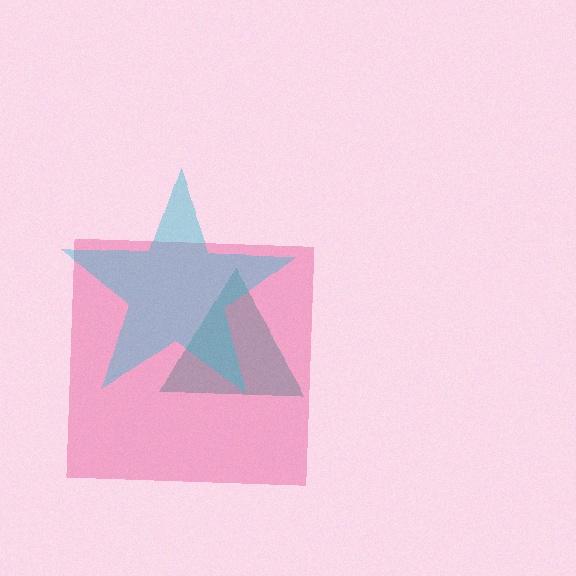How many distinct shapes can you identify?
There are 3 distinct shapes: a teal triangle, a pink square, a cyan star.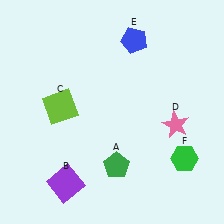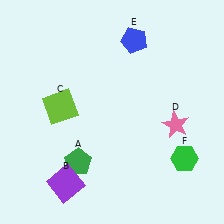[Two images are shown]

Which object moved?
The green pentagon (A) moved left.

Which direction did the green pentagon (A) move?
The green pentagon (A) moved left.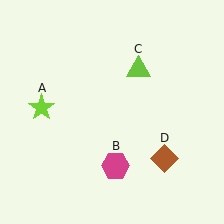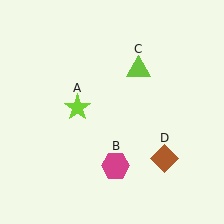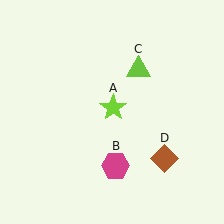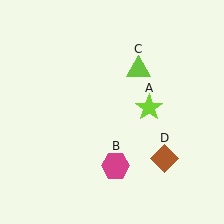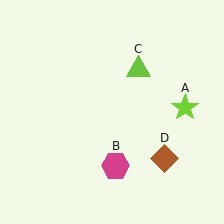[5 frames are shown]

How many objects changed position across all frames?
1 object changed position: lime star (object A).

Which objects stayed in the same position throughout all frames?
Magenta hexagon (object B) and lime triangle (object C) and brown diamond (object D) remained stationary.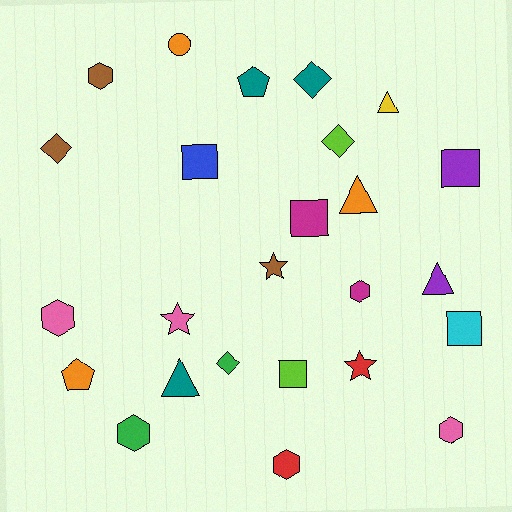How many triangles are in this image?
There are 4 triangles.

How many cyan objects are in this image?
There is 1 cyan object.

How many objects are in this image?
There are 25 objects.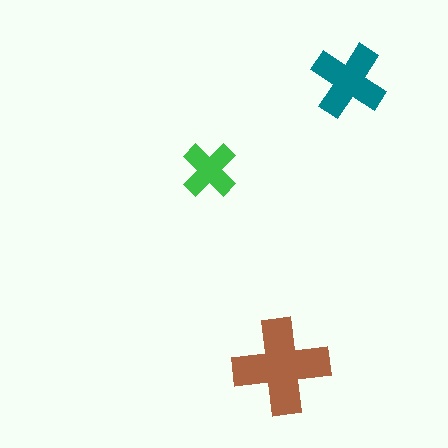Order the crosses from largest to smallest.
the brown one, the teal one, the green one.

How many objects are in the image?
There are 3 objects in the image.